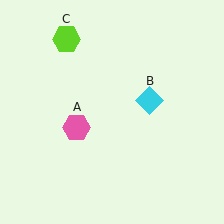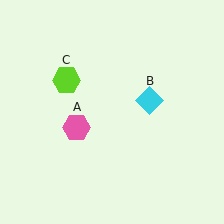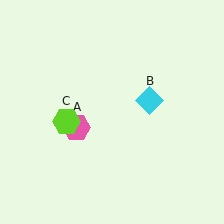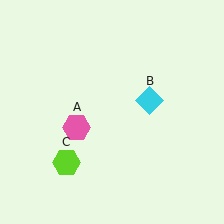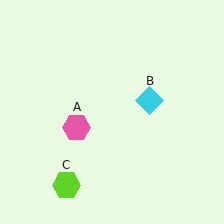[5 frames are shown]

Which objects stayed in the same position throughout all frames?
Pink hexagon (object A) and cyan diamond (object B) remained stationary.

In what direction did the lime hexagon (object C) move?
The lime hexagon (object C) moved down.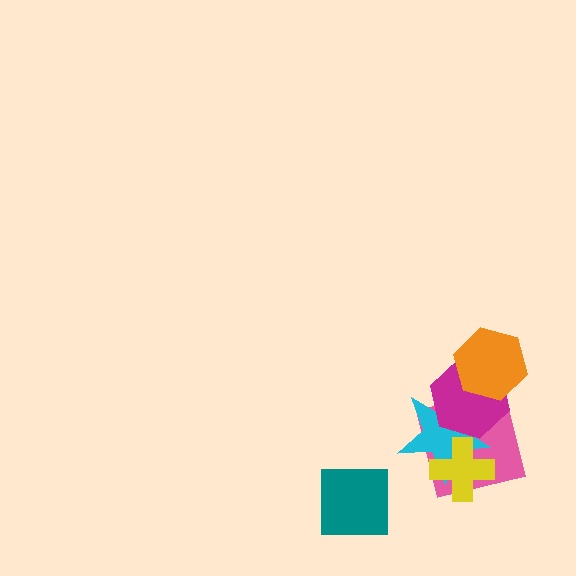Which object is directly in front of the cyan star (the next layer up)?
The yellow cross is directly in front of the cyan star.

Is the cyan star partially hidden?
Yes, it is partially covered by another shape.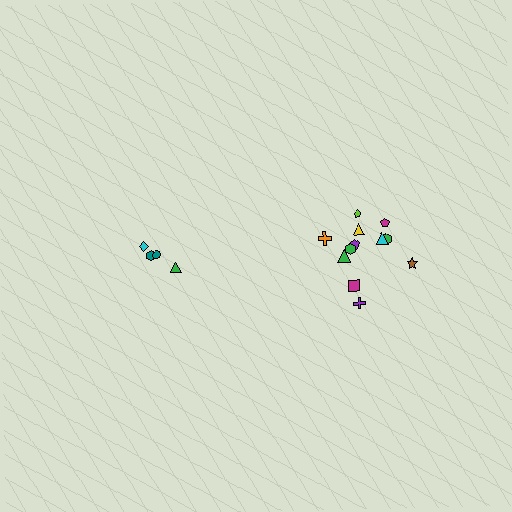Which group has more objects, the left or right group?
The right group.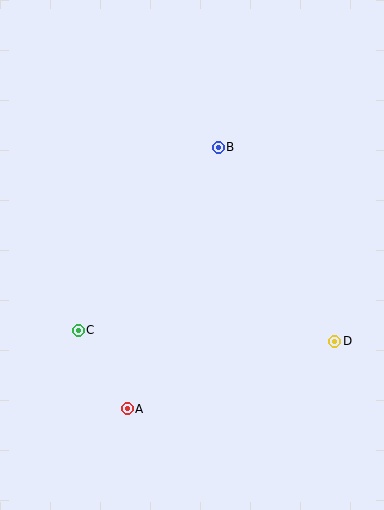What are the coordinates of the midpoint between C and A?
The midpoint between C and A is at (103, 370).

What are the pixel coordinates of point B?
Point B is at (218, 147).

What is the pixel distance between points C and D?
The distance between C and D is 257 pixels.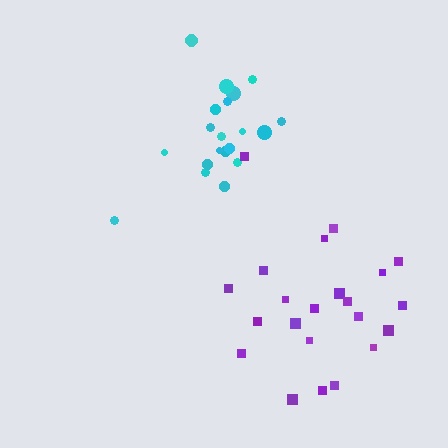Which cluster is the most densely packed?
Cyan.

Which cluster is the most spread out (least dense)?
Purple.